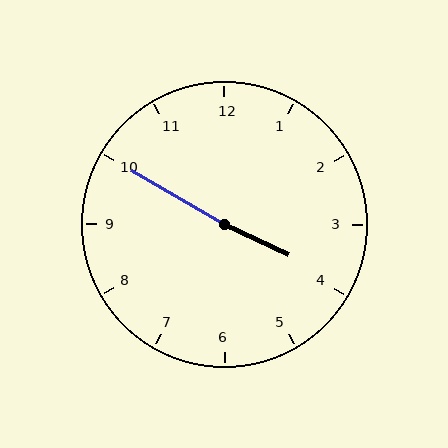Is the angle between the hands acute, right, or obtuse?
It is obtuse.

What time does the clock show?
3:50.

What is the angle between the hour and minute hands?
Approximately 175 degrees.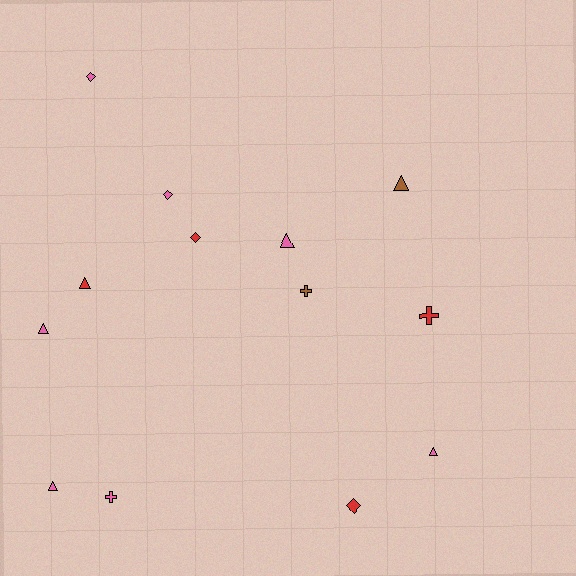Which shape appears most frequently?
Triangle, with 6 objects.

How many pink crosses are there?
There is 1 pink cross.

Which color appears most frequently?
Pink, with 7 objects.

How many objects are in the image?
There are 13 objects.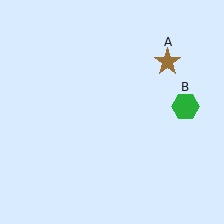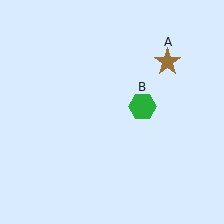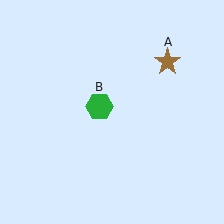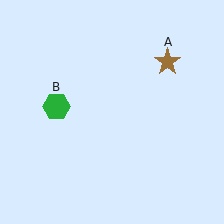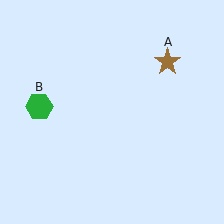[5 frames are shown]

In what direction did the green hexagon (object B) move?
The green hexagon (object B) moved left.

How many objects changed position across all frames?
1 object changed position: green hexagon (object B).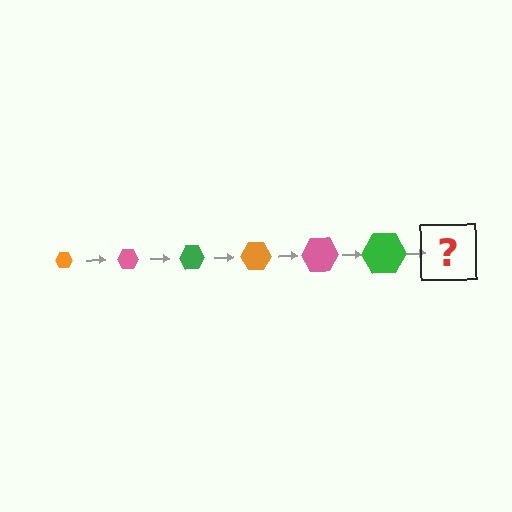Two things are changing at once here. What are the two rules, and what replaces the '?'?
The two rules are that the hexagon grows larger each step and the color cycles through orange, pink, and green. The '?' should be an orange hexagon, larger than the previous one.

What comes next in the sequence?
The next element should be an orange hexagon, larger than the previous one.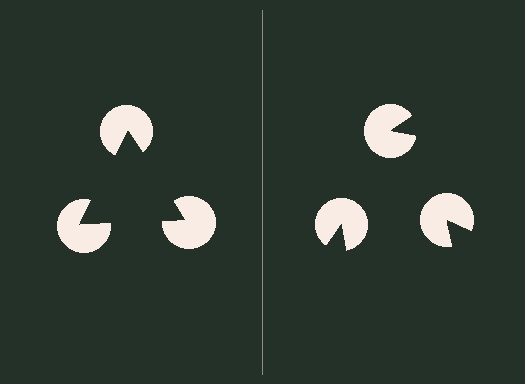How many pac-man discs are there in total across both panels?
6 — 3 on each side.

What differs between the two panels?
The pac-man discs are positioned identically on both sides; only the wedge orientations differ. On the left they align to a triangle; on the right they are misaligned.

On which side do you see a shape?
An illusory triangle appears on the left side. On the right side the wedge cuts are rotated, so no coherent shape forms.